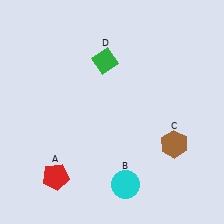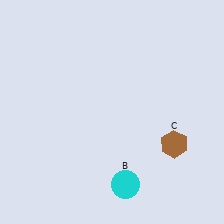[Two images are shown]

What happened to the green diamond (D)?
The green diamond (D) was removed in Image 2. It was in the top-left area of Image 1.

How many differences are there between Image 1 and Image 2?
There are 2 differences between the two images.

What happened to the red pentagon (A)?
The red pentagon (A) was removed in Image 2. It was in the bottom-left area of Image 1.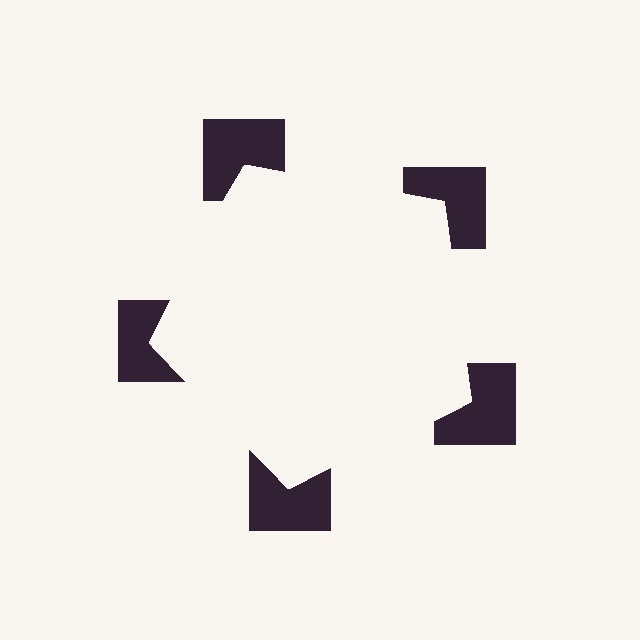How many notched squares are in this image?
There are 5 — one at each vertex of the illusory pentagon.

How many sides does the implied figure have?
5 sides.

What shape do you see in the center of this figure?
An illusory pentagon — its edges are inferred from the aligned wedge cuts in the notched squares, not physically drawn.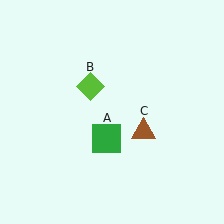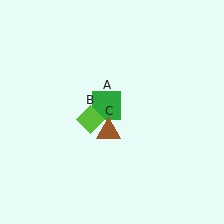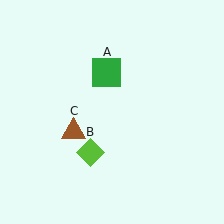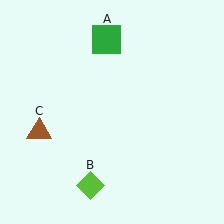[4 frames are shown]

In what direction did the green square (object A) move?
The green square (object A) moved up.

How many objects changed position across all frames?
3 objects changed position: green square (object A), lime diamond (object B), brown triangle (object C).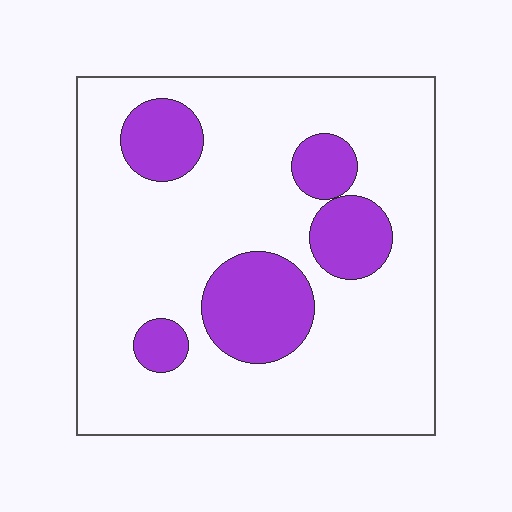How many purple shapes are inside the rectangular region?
5.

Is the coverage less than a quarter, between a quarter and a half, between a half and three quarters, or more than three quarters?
Less than a quarter.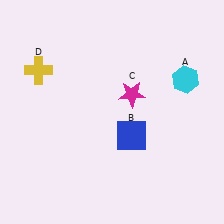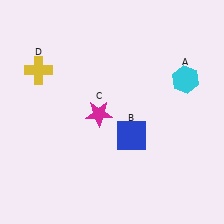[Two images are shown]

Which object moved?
The magenta star (C) moved left.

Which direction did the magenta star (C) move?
The magenta star (C) moved left.